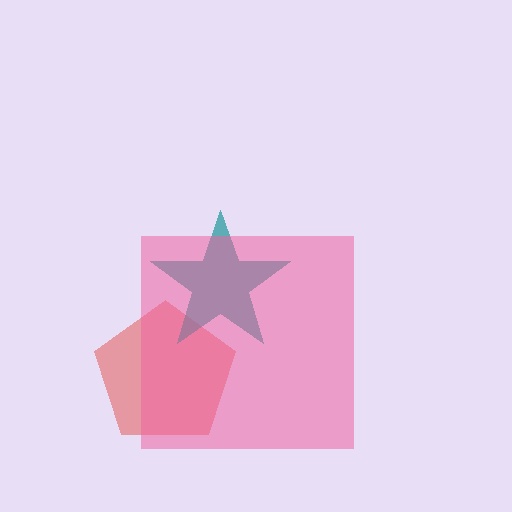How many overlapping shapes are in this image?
There are 3 overlapping shapes in the image.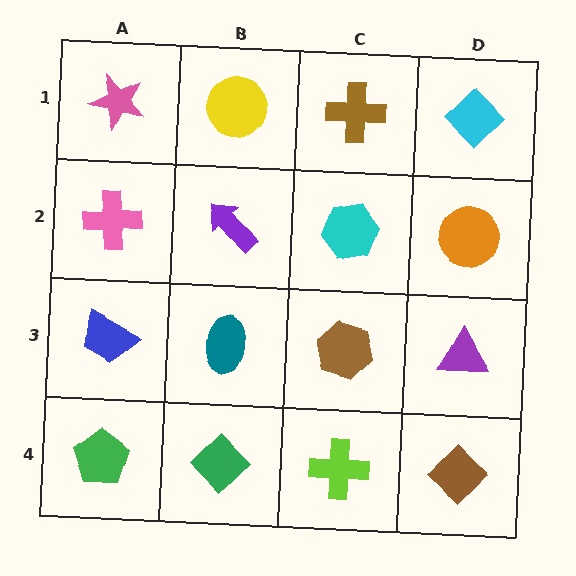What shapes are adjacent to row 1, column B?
A purple arrow (row 2, column B), a pink star (row 1, column A), a brown cross (row 1, column C).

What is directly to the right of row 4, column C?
A brown diamond.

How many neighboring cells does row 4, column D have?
2.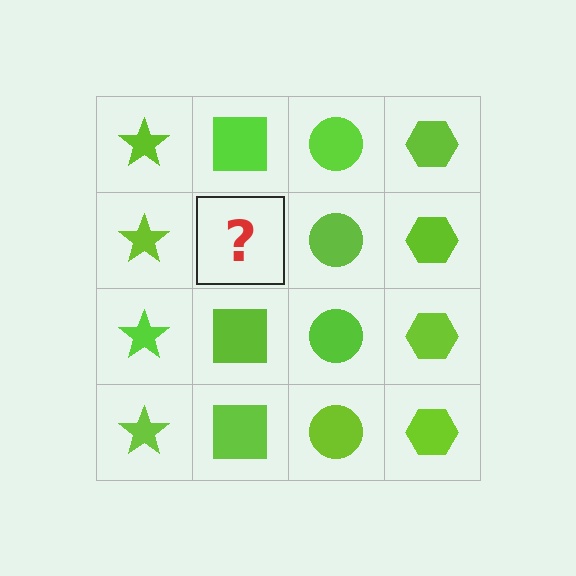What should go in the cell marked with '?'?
The missing cell should contain a lime square.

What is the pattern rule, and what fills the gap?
The rule is that each column has a consistent shape. The gap should be filled with a lime square.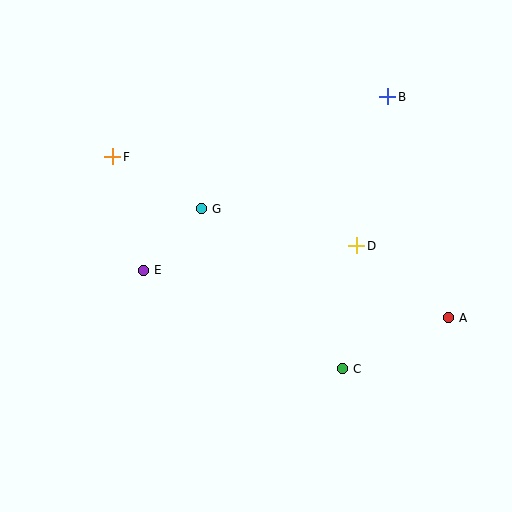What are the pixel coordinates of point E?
Point E is at (144, 270).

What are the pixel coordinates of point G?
Point G is at (202, 209).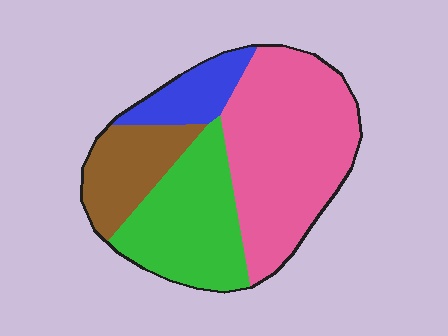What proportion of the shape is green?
Green takes up about one quarter (1/4) of the shape.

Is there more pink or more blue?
Pink.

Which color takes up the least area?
Blue, at roughly 10%.